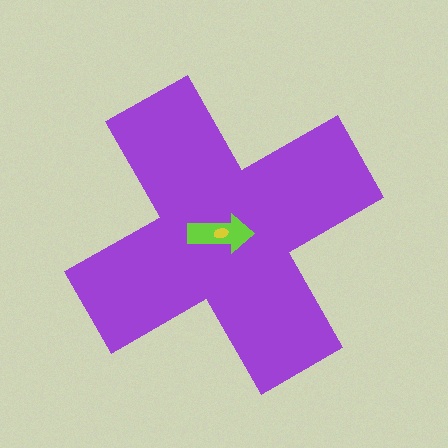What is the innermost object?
The yellow ellipse.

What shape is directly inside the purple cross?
The lime arrow.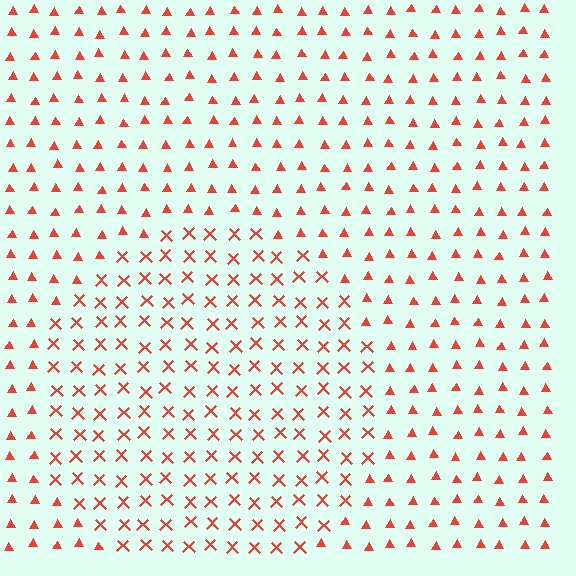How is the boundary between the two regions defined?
The boundary is defined by a change in element shape: X marks inside vs. triangles outside. All elements share the same color and spacing.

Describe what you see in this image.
The image is filled with small red elements arranged in a uniform grid. A circle-shaped region contains X marks, while the surrounding area contains triangles. The boundary is defined purely by the change in element shape.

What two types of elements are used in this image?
The image uses X marks inside the circle region and triangles outside it.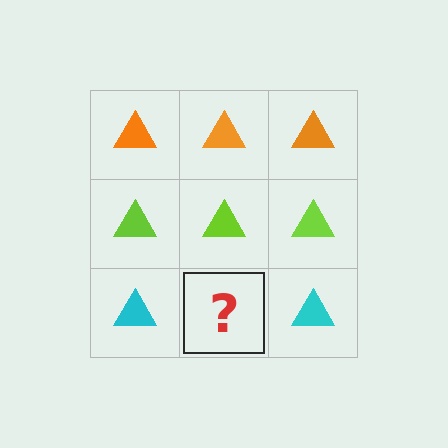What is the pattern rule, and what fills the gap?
The rule is that each row has a consistent color. The gap should be filled with a cyan triangle.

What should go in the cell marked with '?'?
The missing cell should contain a cyan triangle.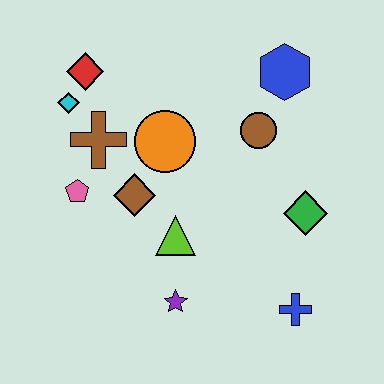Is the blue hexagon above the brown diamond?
Yes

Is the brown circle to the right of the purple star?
Yes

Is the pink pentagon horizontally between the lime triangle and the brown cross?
No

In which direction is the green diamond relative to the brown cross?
The green diamond is to the right of the brown cross.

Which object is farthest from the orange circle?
The blue cross is farthest from the orange circle.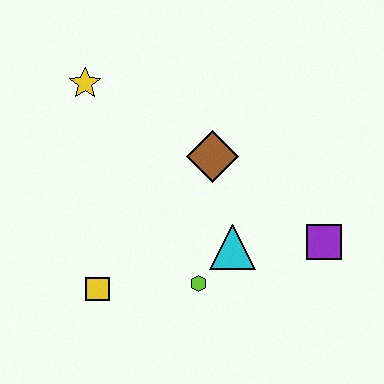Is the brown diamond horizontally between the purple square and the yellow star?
Yes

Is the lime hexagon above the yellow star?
No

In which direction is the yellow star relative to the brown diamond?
The yellow star is to the left of the brown diamond.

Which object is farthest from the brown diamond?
The yellow square is farthest from the brown diamond.